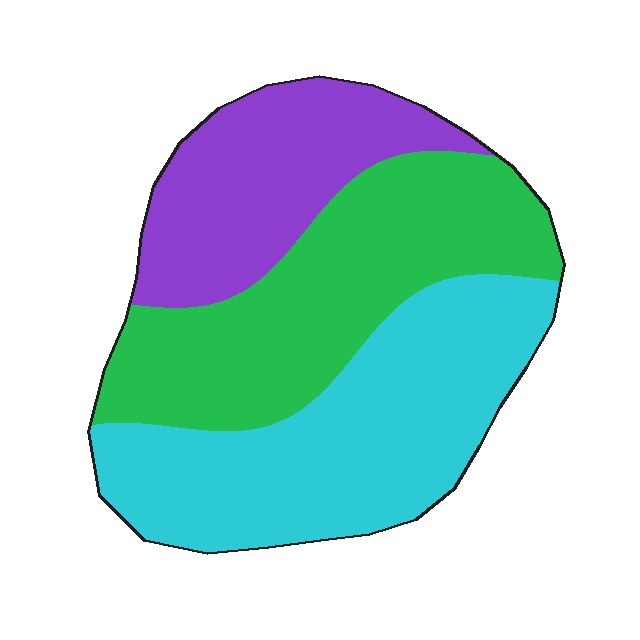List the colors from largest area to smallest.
From largest to smallest: cyan, green, purple.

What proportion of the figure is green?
Green covers around 35% of the figure.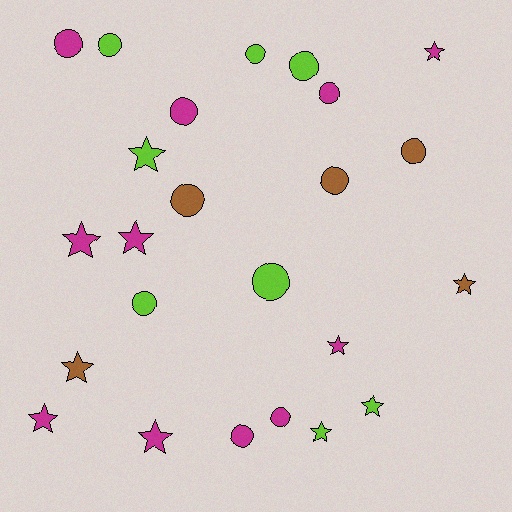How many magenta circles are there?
There are 5 magenta circles.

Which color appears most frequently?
Magenta, with 11 objects.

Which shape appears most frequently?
Circle, with 13 objects.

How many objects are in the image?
There are 24 objects.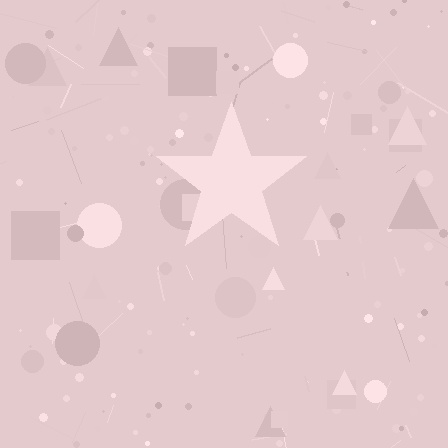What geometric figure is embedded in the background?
A star is embedded in the background.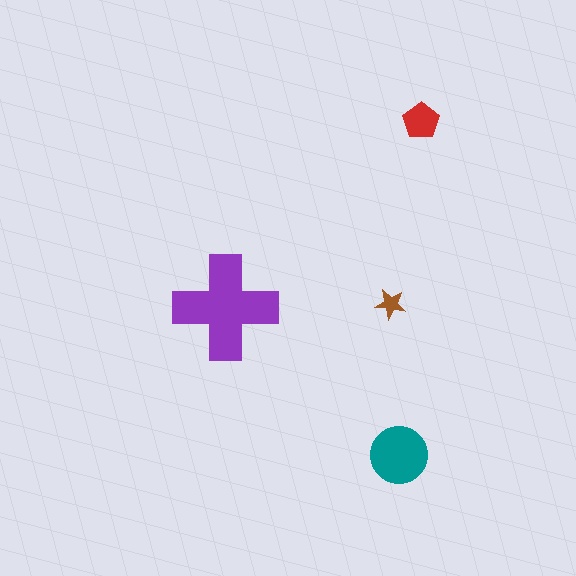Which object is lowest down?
The teal circle is bottommost.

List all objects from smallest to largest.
The brown star, the red pentagon, the teal circle, the purple cross.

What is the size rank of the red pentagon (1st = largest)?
3rd.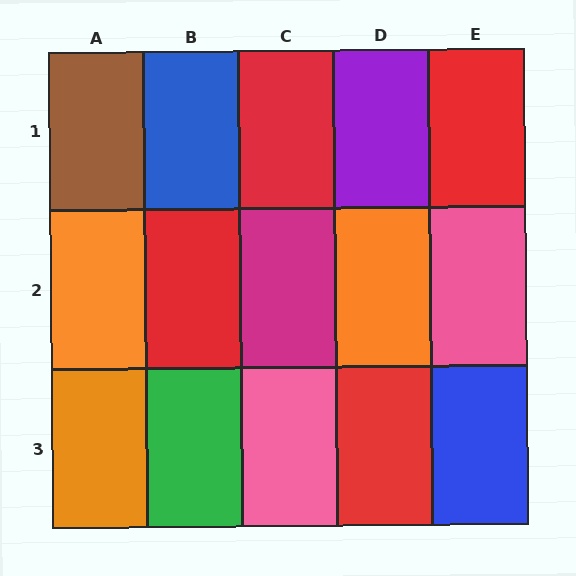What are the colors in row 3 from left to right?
Orange, green, pink, red, blue.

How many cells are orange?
3 cells are orange.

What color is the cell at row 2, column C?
Magenta.